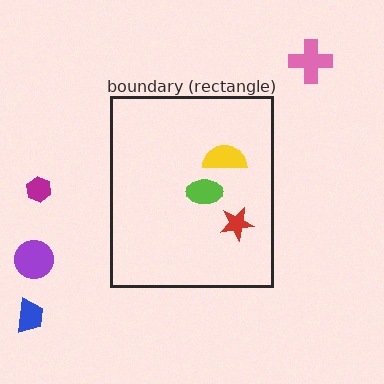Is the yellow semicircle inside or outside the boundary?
Inside.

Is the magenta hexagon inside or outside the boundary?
Outside.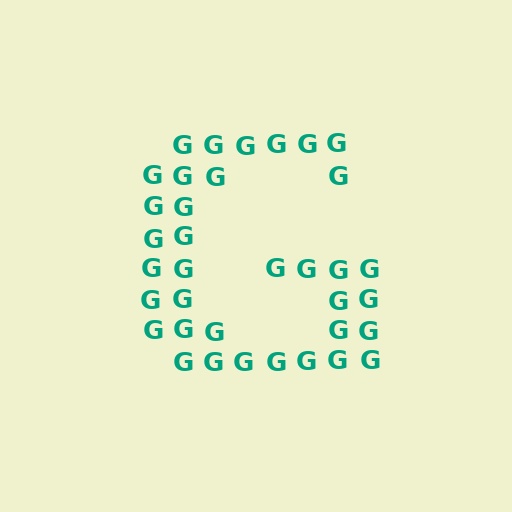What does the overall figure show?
The overall figure shows the letter G.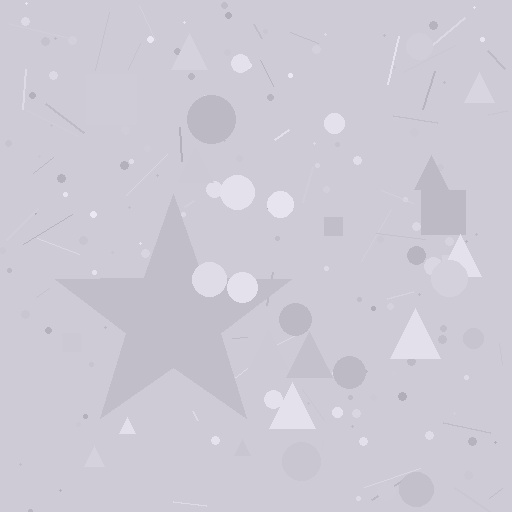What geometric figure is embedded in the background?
A star is embedded in the background.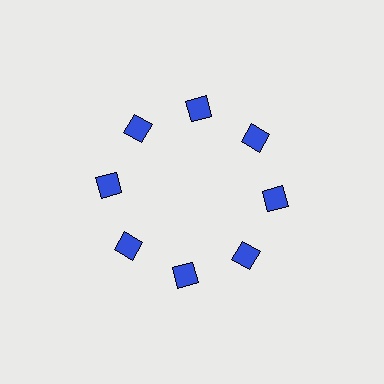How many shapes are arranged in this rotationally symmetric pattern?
There are 8 shapes, arranged in 8 groups of 1.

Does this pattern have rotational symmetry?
Yes, this pattern has 8-fold rotational symmetry. It looks the same after rotating 45 degrees around the center.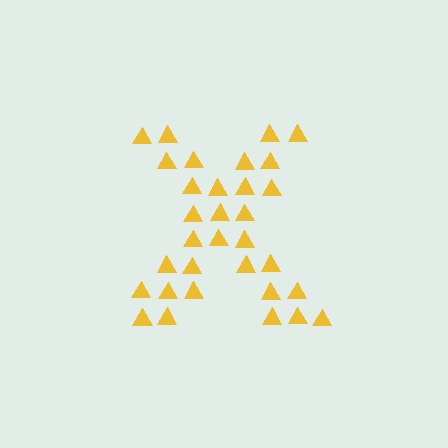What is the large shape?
The large shape is the letter X.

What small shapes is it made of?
It is made of small triangles.